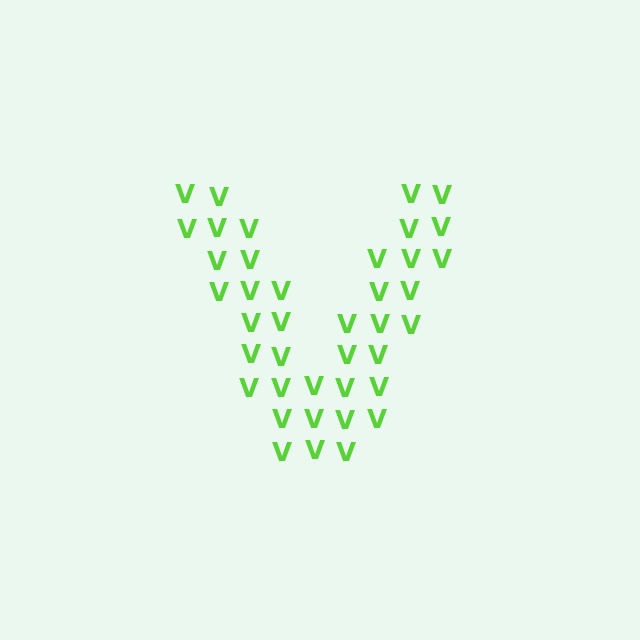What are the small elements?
The small elements are letter V's.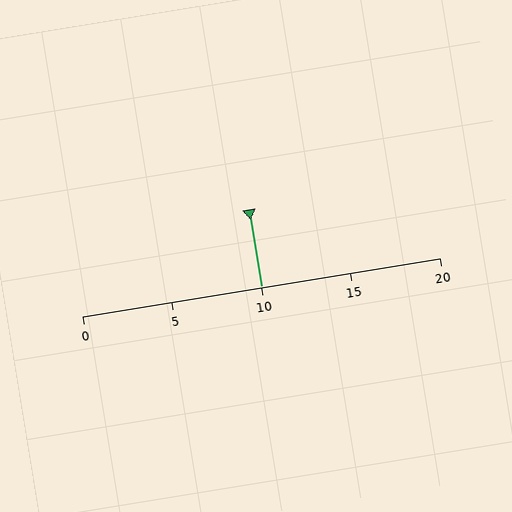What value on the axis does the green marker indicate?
The marker indicates approximately 10.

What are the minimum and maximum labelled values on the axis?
The axis runs from 0 to 20.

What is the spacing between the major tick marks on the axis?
The major ticks are spaced 5 apart.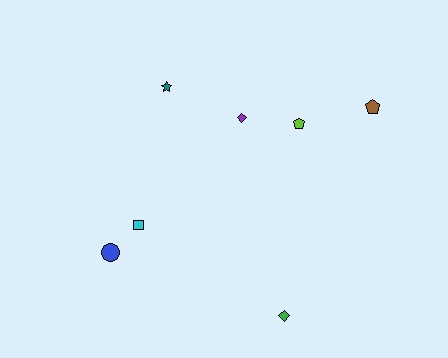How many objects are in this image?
There are 7 objects.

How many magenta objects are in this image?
There are no magenta objects.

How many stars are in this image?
There is 1 star.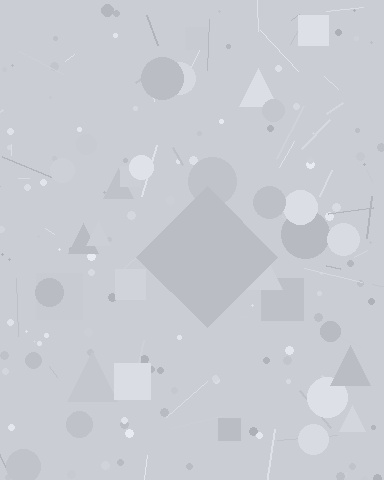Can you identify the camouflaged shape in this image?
The camouflaged shape is a diamond.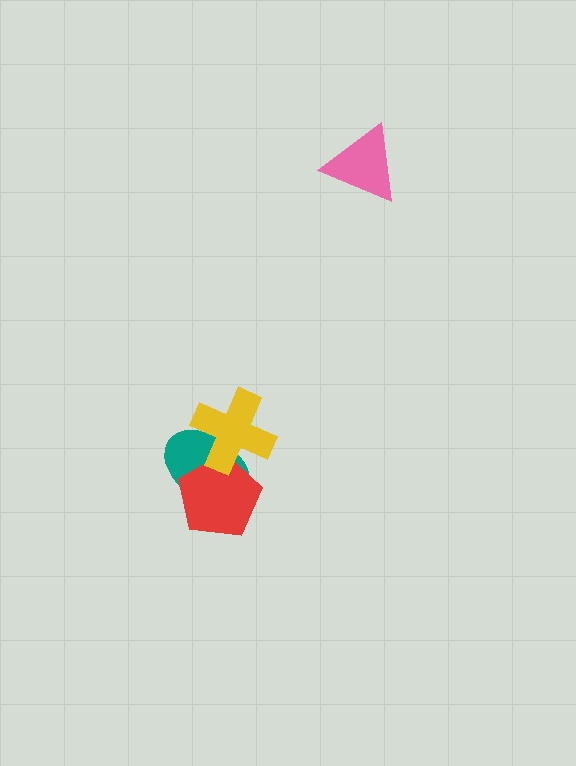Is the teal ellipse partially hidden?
Yes, it is partially covered by another shape.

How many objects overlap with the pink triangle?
0 objects overlap with the pink triangle.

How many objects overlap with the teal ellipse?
2 objects overlap with the teal ellipse.